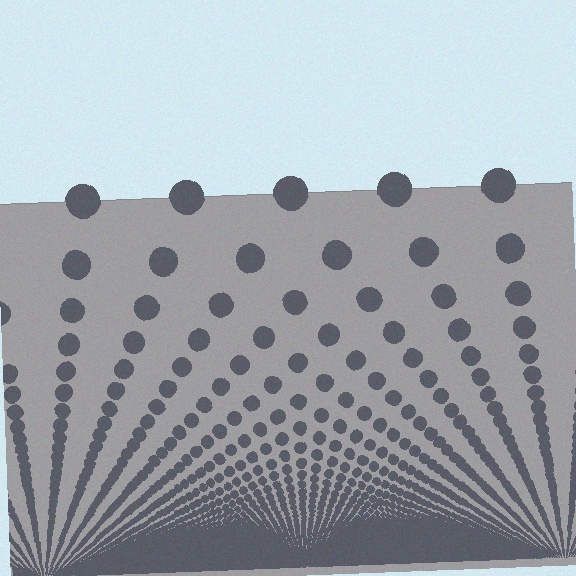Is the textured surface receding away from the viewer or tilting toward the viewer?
The surface appears to tilt toward the viewer. Texture elements get larger and sparser toward the top.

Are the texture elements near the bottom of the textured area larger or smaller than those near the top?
Smaller. The gradient is inverted — elements near the bottom are smaller and denser.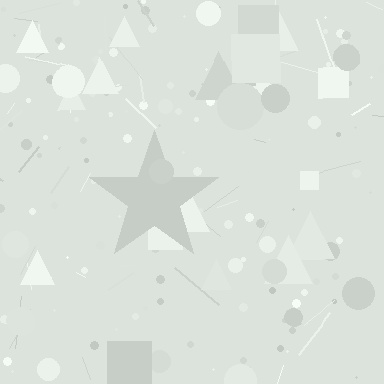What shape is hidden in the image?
A star is hidden in the image.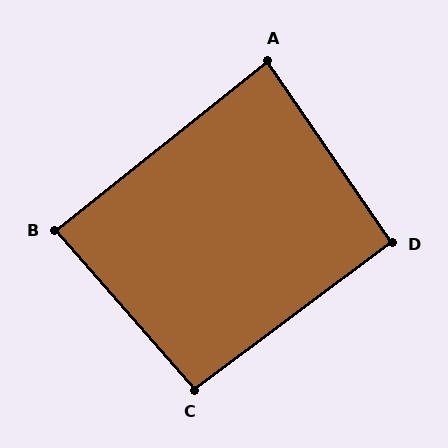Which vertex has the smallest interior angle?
A, at approximately 86 degrees.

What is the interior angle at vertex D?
Approximately 92 degrees (approximately right).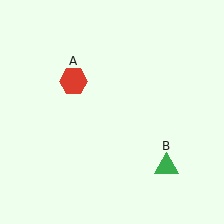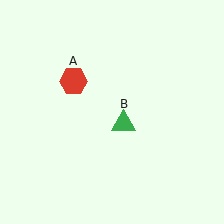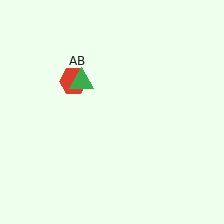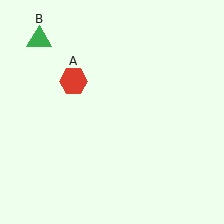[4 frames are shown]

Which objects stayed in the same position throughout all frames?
Red hexagon (object A) remained stationary.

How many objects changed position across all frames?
1 object changed position: green triangle (object B).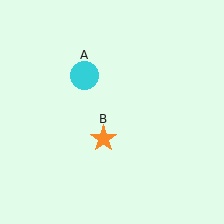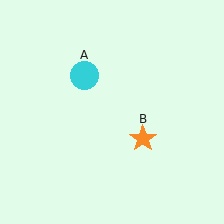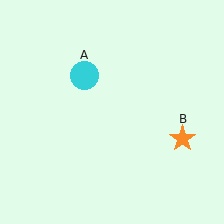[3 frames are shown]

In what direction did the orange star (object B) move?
The orange star (object B) moved right.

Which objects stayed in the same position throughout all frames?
Cyan circle (object A) remained stationary.